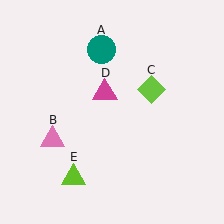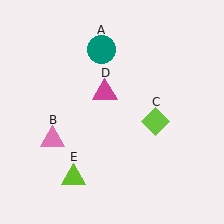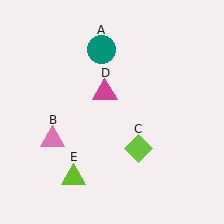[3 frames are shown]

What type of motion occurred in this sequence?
The lime diamond (object C) rotated clockwise around the center of the scene.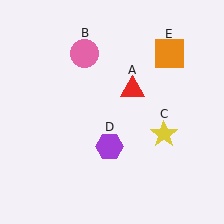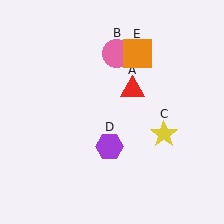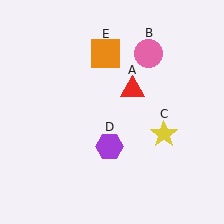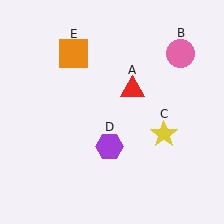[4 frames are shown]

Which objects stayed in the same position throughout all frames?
Red triangle (object A) and yellow star (object C) and purple hexagon (object D) remained stationary.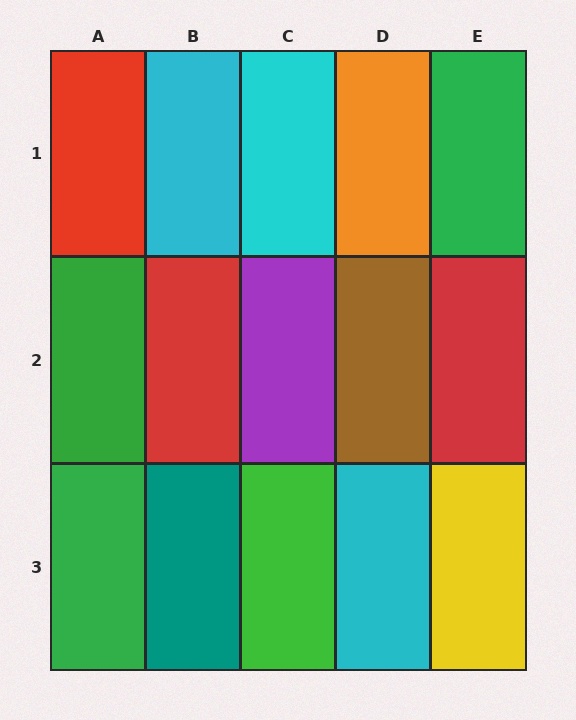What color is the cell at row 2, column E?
Red.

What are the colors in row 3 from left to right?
Green, teal, green, cyan, yellow.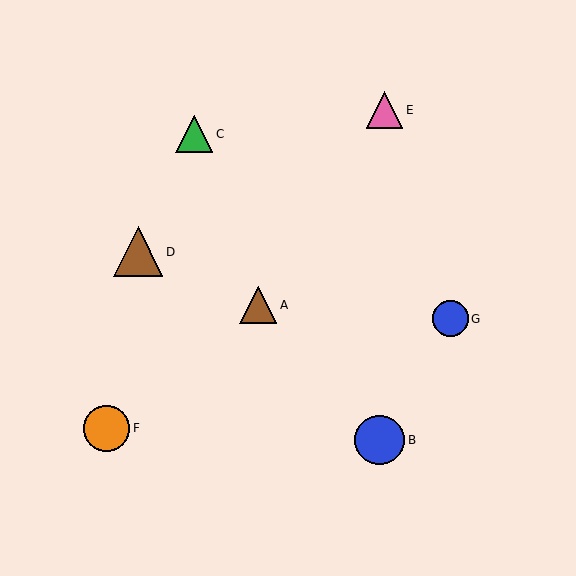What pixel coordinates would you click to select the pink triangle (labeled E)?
Click at (385, 110) to select the pink triangle E.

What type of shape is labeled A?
Shape A is a brown triangle.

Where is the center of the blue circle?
The center of the blue circle is at (380, 440).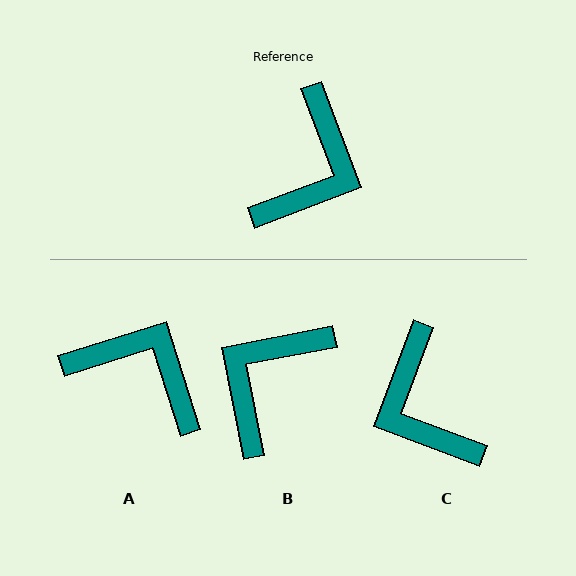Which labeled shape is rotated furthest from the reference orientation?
B, about 170 degrees away.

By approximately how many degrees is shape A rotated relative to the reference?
Approximately 87 degrees counter-clockwise.